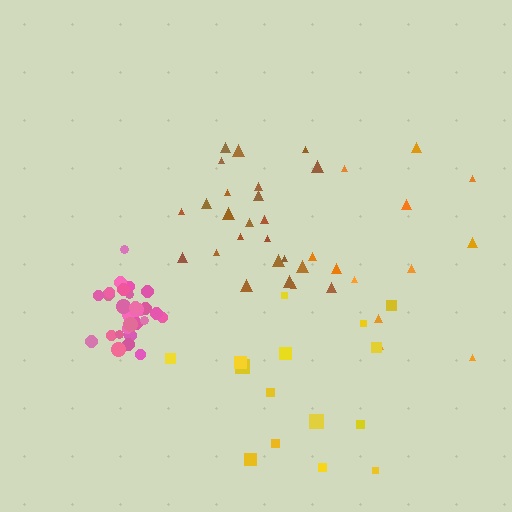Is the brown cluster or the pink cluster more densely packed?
Pink.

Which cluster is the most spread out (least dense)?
Yellow.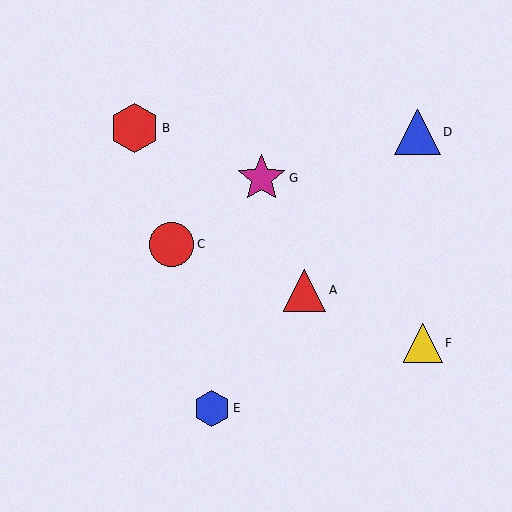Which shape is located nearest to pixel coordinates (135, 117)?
The red hexagon (labeled B) at (135, 128) is nearest to that location.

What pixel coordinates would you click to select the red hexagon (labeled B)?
Click at (135, 128) to select the red hexagon B.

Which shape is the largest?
The red hexagon (labeled B) is the largest.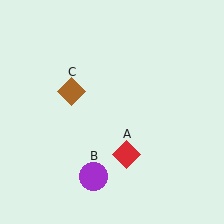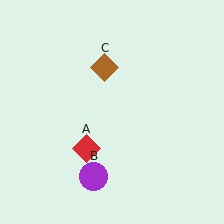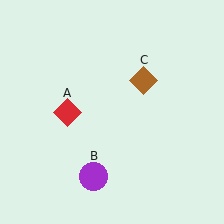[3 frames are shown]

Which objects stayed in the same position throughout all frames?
Purple circle (object B) remained stationary.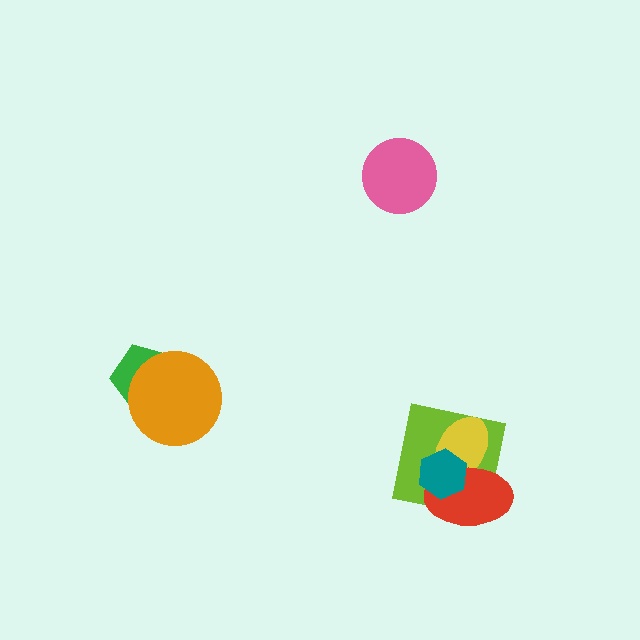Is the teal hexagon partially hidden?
No, no other shape covers it.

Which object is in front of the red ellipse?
The teal hexagon is in front of the red ellipse.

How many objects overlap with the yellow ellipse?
3 objects overlap with the yellow ellipse.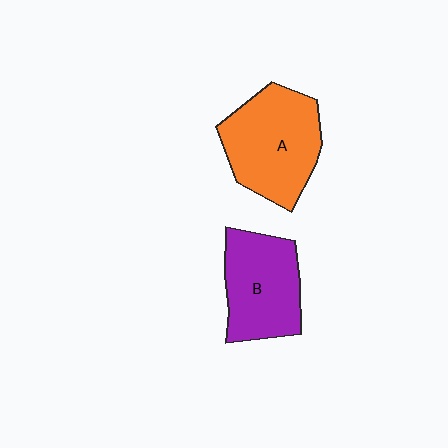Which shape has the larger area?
Shape A (orange).